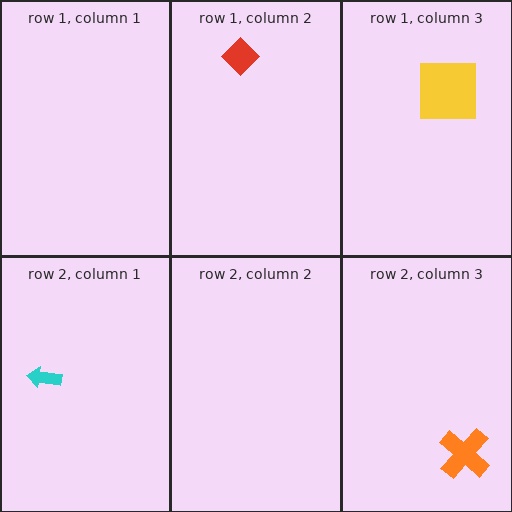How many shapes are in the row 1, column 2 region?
1.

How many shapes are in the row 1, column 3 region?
1.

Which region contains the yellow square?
The row 1, column 3 region.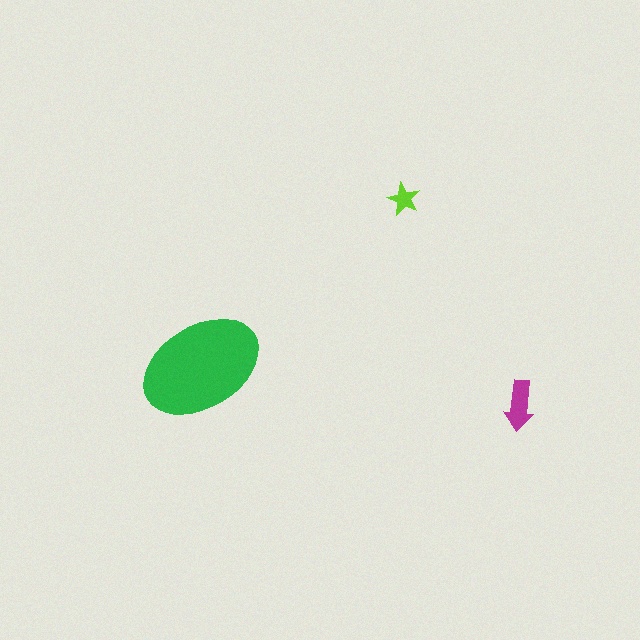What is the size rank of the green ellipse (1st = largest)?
1st.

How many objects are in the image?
There are 3 objects in the image.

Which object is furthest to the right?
The magenta arrow is rightmost.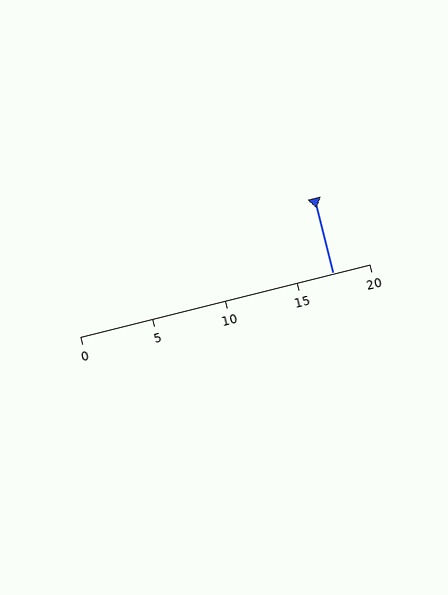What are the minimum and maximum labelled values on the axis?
The axis runs from 0 to 20.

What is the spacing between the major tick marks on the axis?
The major ticks are spaced 5 apart.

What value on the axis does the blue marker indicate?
The marker indicates approximately 17.5.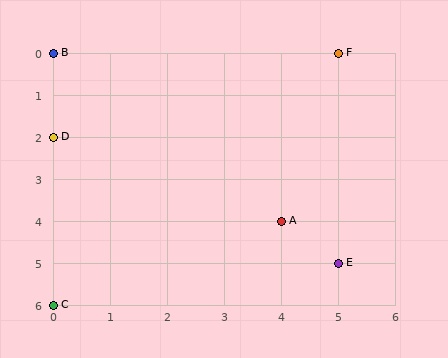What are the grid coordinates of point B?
Point B is at grid coordinates (0, 0).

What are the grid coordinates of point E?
Point E is at grid coordinates (5, 5).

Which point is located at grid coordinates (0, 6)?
Point C is at (0, 6).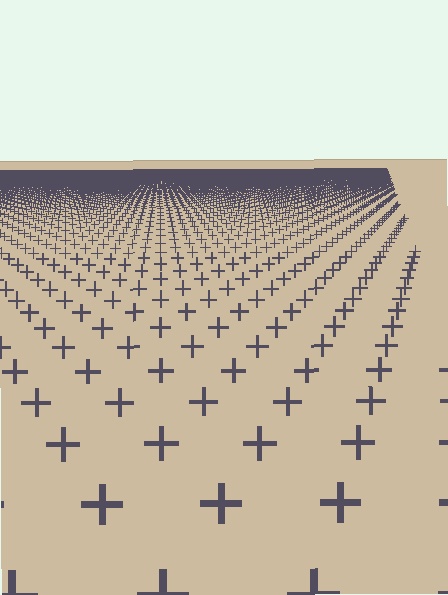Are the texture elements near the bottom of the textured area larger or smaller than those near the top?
Larger. Near the bottom, elements are closer to the viewer and appear at a bigger on-screen size.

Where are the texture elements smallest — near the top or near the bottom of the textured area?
Near the top.